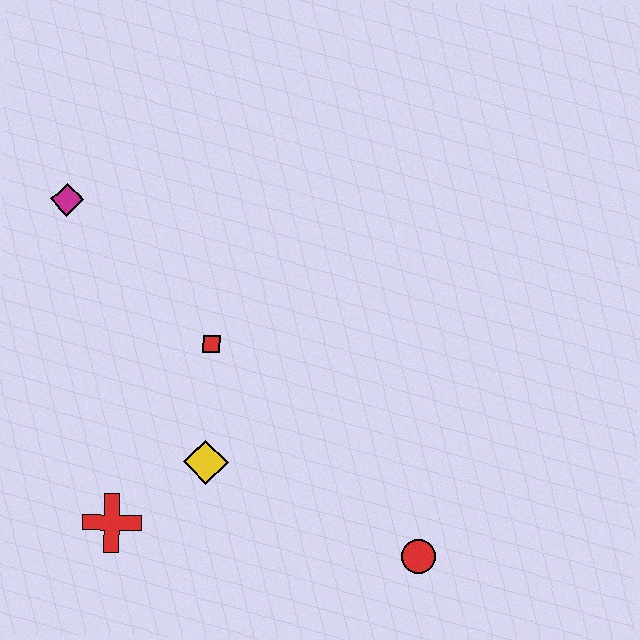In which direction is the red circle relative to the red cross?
The red circle is to the right of the red cross.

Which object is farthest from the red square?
The red circle is farthest from the red square.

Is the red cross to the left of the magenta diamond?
No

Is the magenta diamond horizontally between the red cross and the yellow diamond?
No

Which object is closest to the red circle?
The yellow diamond is closest to the red circle.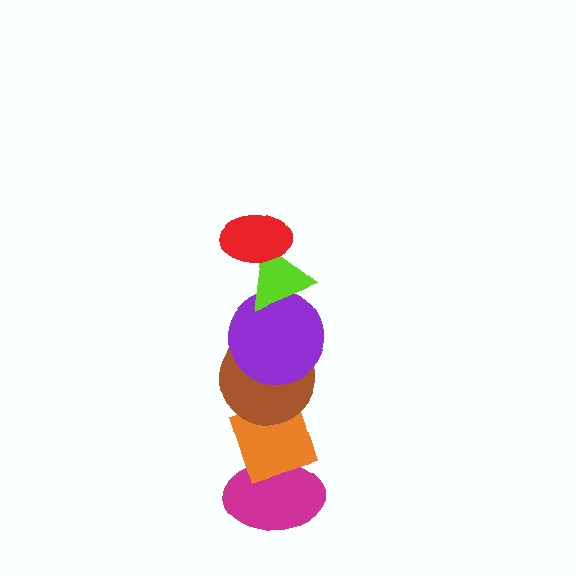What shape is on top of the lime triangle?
The red ellipse is on top of the lime triangle.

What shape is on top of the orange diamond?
The brown circle is on top of the orange diamond.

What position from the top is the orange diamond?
The orange diamond is 5th from the top.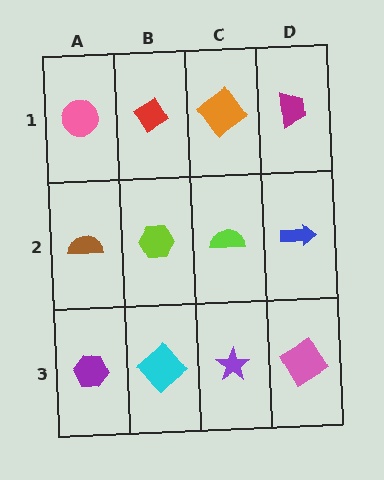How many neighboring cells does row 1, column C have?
3.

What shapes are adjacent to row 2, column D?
A magenta trapezoid (row 1, column D), a pink diamond (row 3, column D), a lime semicircle (row 2, column C).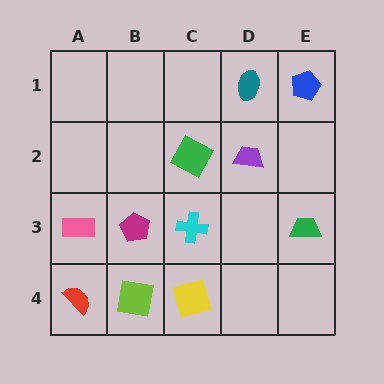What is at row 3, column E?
A green trapezoid.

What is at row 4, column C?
A yellow square.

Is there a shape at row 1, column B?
No, that cell is empty.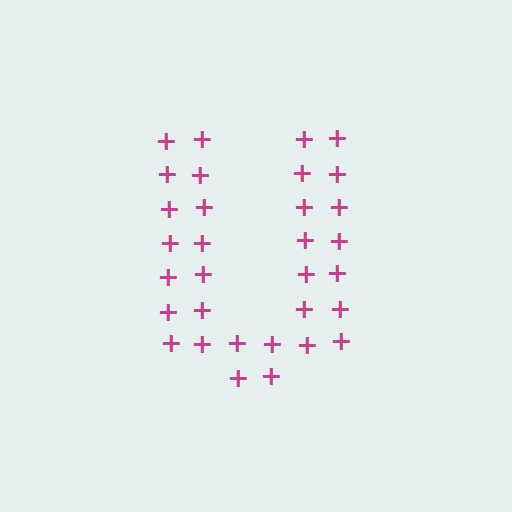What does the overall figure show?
The overall figure shows the letter U.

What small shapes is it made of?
It is made of small plus signs.